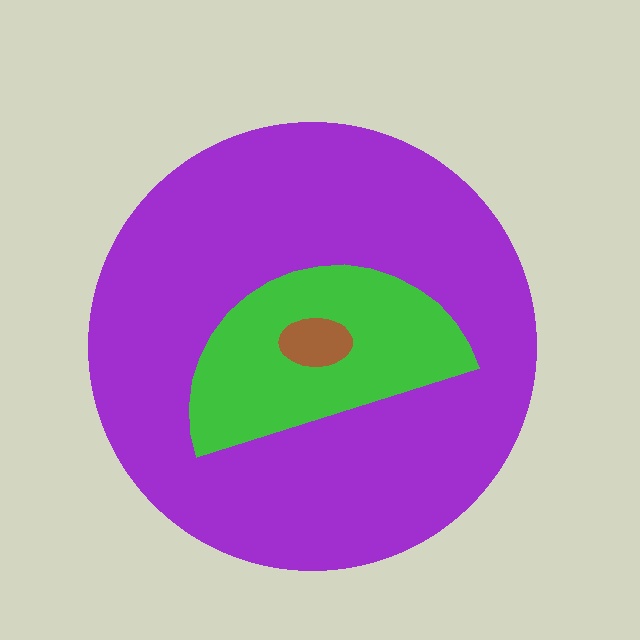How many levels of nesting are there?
3.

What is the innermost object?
The brown ellipse.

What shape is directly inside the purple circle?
The green semicircle.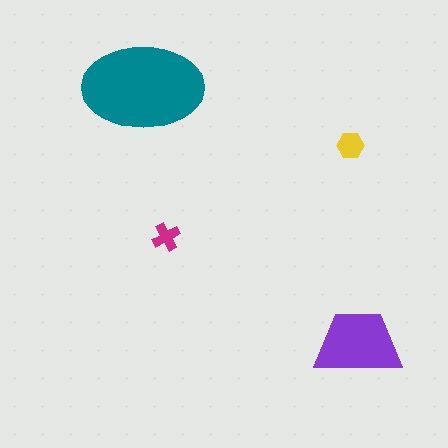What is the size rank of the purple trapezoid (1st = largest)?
2nd.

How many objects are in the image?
There are 4 objects in the image.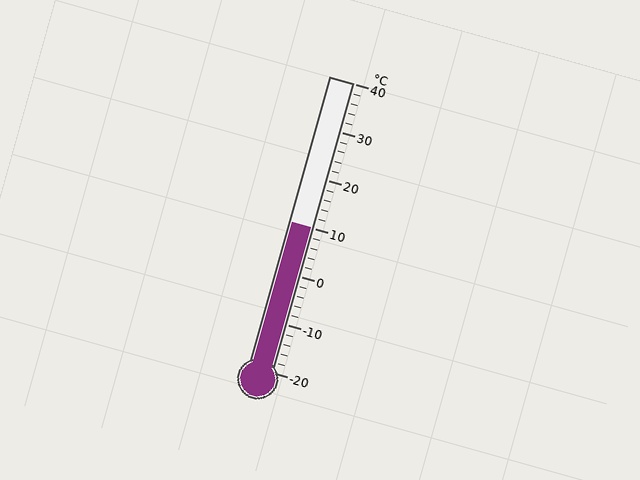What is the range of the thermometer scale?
The thermometer scale ranges from -20°C to 40°C.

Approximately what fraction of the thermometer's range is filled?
The thermometer is filled to approximately 50% of its range.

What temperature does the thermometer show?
The thermometer shows approximately 10°C.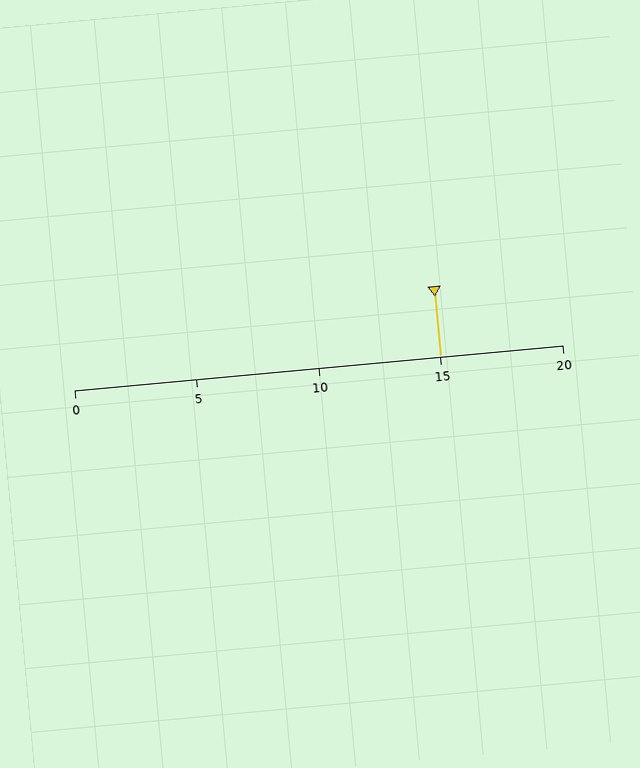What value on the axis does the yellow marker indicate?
The marker indicates approximately 15.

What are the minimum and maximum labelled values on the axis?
The axis runs from 0 to 20.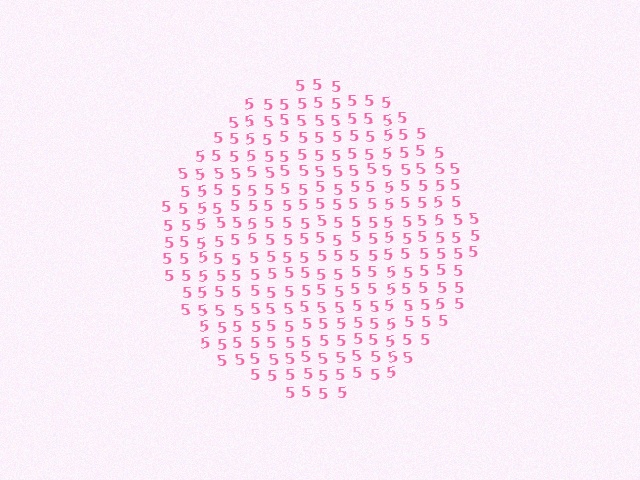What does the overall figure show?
The overall figure shows a circle.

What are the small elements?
The small elements are digit 5's.